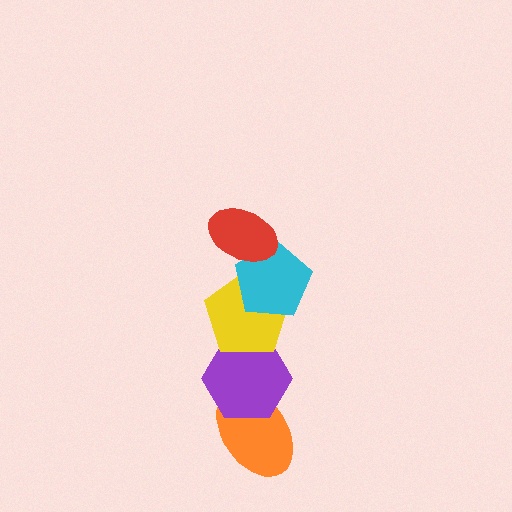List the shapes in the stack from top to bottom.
From top to bottom: the red ellipse, the cyan pentagon, the yellow pentagon, the purple hexagon, the orange ellipse.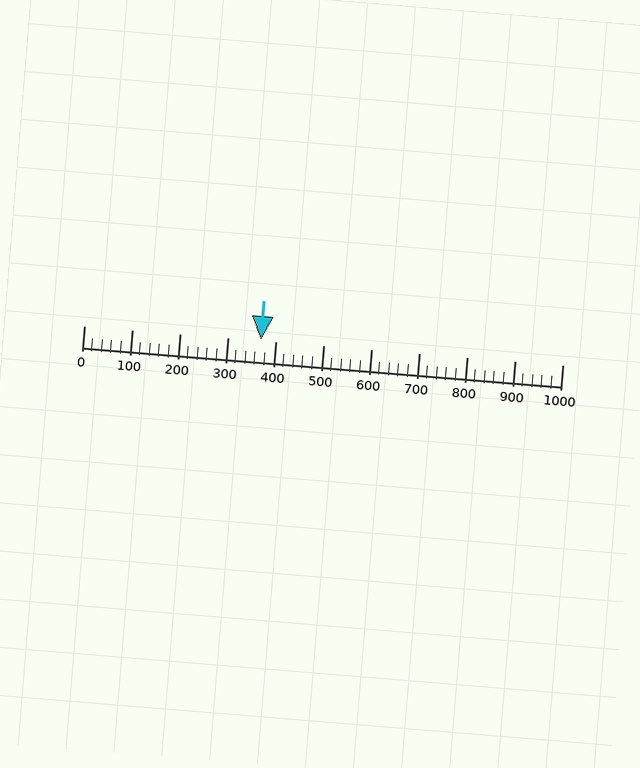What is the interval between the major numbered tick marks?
The major tick marks are spaced 100 units apart.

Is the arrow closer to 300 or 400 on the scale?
The arrow is closer to 400.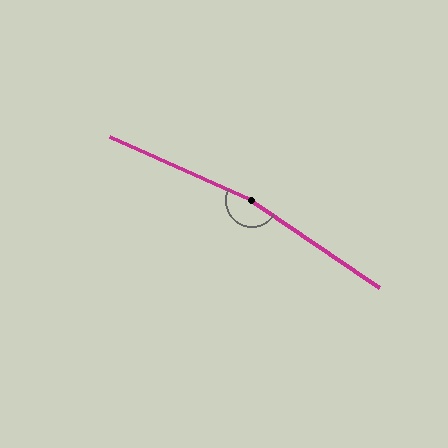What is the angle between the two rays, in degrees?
Approximately 169 degrees.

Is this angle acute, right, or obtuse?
It is obtuse.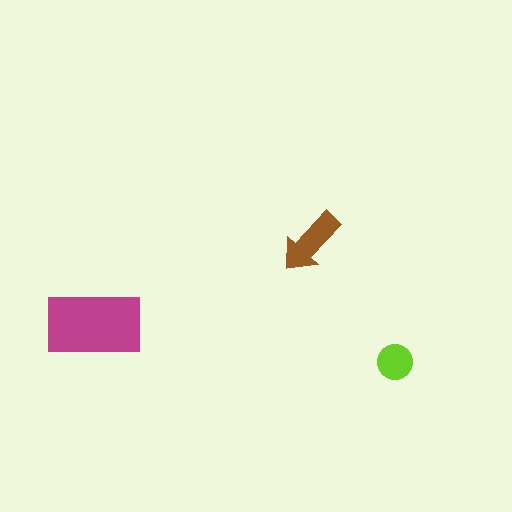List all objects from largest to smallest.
The magenta rectangle, the brown arrow, the lime circle.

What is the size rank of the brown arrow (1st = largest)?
2nd.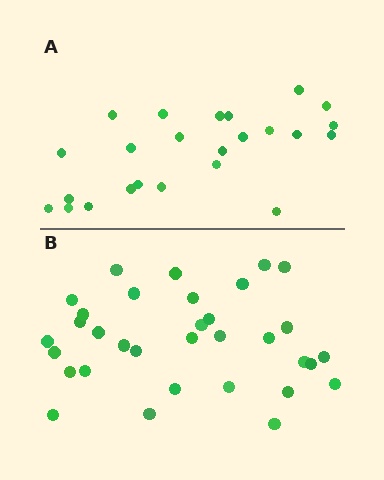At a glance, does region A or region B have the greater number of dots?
Region B (the bottom region) has more dots.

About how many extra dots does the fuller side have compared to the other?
Region B has roughly 8 or so more dots than region A.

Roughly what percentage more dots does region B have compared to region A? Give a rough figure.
About 40% more.